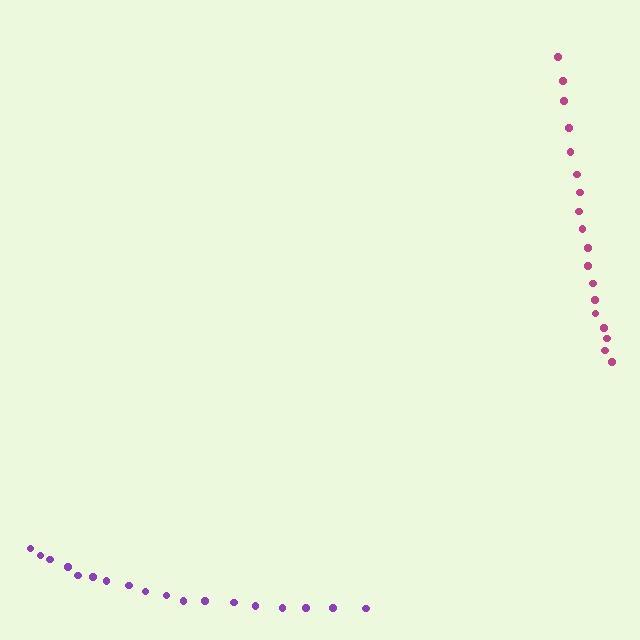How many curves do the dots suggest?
There are 2 distinct paths.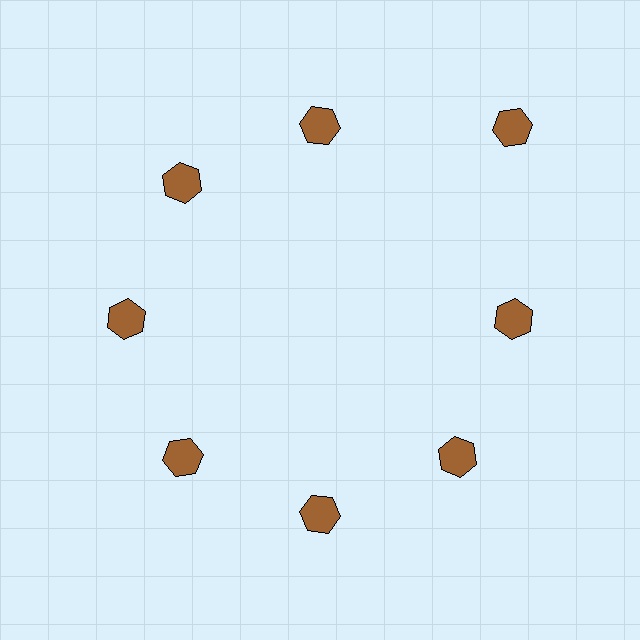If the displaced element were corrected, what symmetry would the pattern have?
It would have 8-fold rotational symmetry — the pattern would map onto itself every 45 degrees.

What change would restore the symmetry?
The symmetry would be restored by moving it inward, back onto the ring so that all 8 hexagons sit at equal angles and equal distance from the center.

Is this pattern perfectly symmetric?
No. The 8 brown hexagons are arranged in a ring, but one element near the 2 o'clock position is pushed outward from the center, breaking the 8-fold rotational symmetry.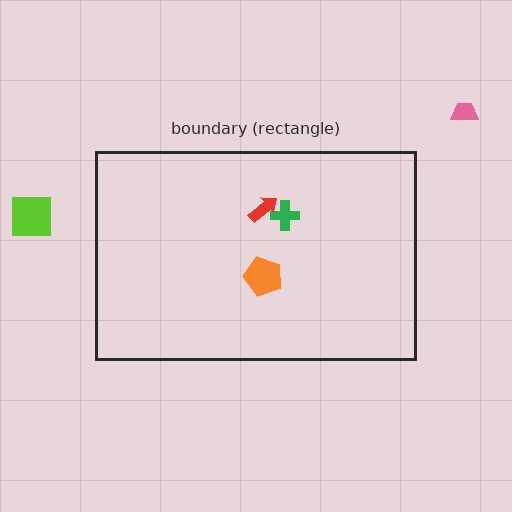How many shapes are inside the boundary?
3 inside, 2 outside.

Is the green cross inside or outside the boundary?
Inside.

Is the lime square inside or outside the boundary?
Outside.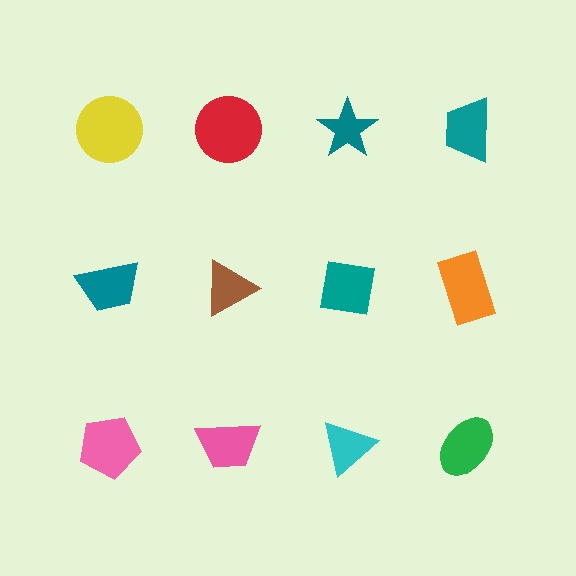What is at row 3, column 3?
A cyan triangle.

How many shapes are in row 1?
4 shapes.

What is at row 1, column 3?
A teal star.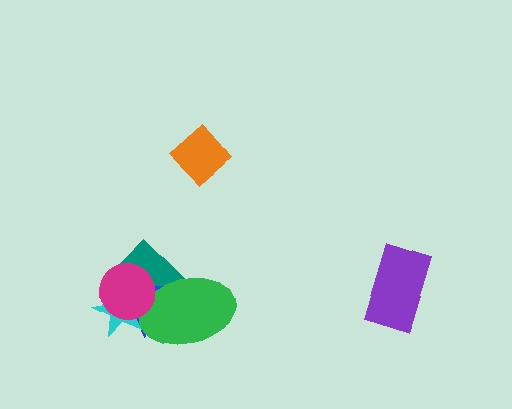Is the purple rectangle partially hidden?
No, no other shape covers it.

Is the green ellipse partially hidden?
Yes, it is partially covered by another shape.